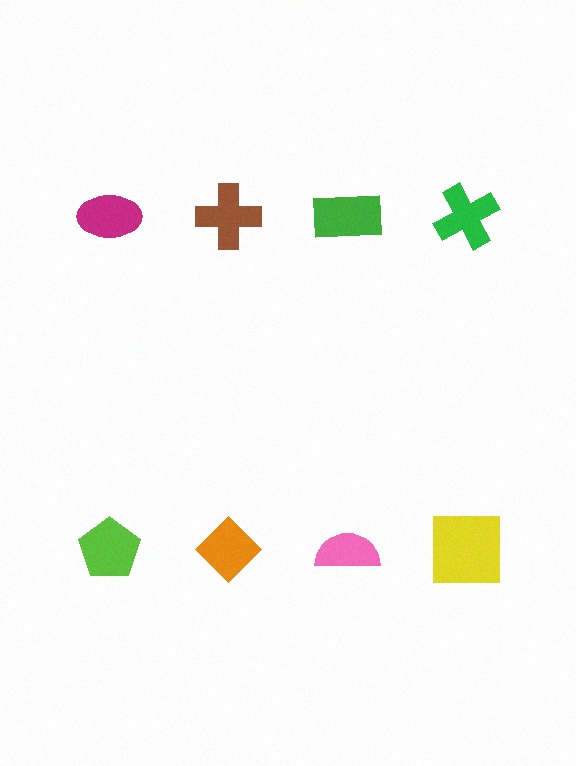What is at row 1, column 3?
A green rectangle.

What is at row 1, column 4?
A green cross.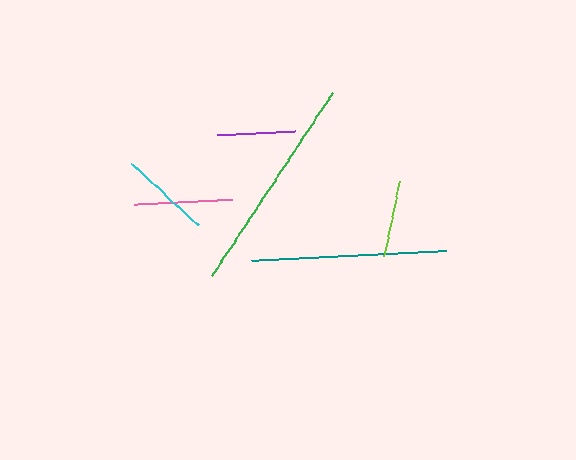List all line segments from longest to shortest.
From longest to shortest: green, teal, pink, cyan, purple, lime.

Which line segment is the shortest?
The lime line is the shortest at approximately 77 pixels.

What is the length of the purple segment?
The purple segment is approximately 79 pixels long.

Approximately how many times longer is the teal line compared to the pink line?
The teal line is approximately 2.0 times the length of the pink line.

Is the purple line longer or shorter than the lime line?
The purple line is longer than the lime line.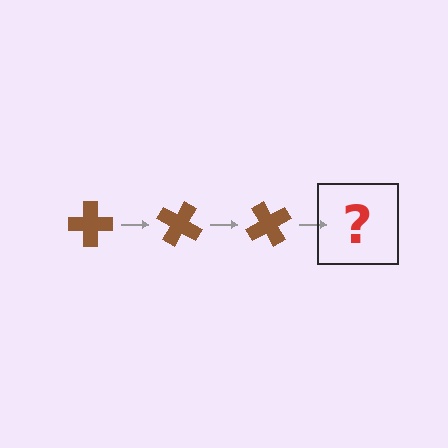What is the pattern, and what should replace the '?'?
The pattern is that the cross rotates 30 degrees each step. The '?' should be a brown cross rotated 90 degrees.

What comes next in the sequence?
The next element should be a brown cross rotated 90 degrees.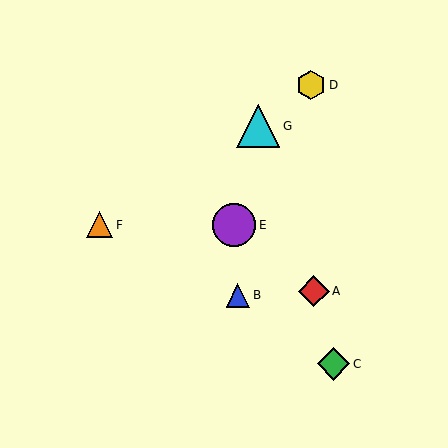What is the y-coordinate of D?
Object D is at y≈85.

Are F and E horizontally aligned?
Yes, both are at y≈225.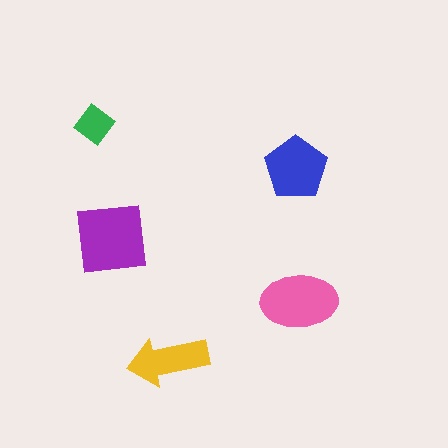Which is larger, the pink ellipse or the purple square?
The purple square.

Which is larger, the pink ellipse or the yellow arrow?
The pink ellipse.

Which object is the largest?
The purple square.